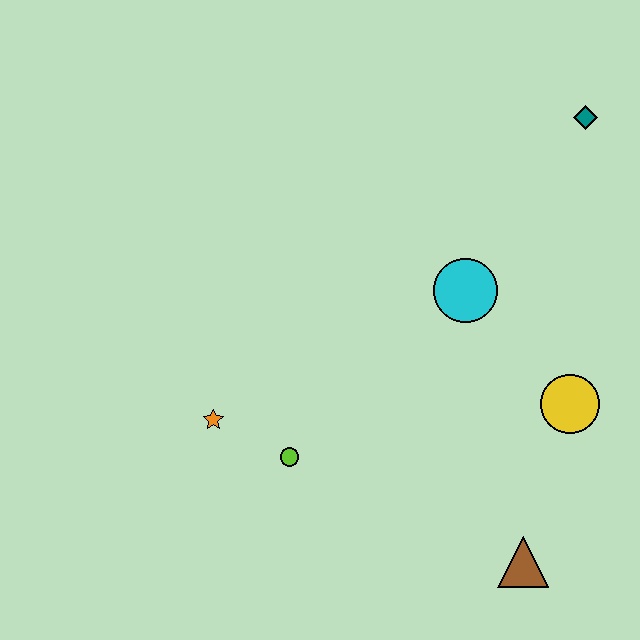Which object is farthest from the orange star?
The teal diamond is farthest from the orange star.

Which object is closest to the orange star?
The lime circle is closest to the orange star.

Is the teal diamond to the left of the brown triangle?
No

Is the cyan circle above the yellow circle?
Yes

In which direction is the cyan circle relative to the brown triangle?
The cyan circle is above the brown triangle.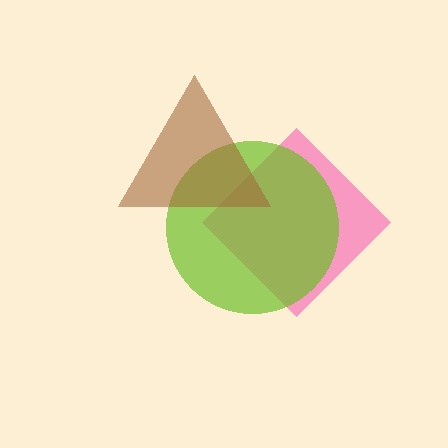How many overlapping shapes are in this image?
There are 3 overlapping shapes in the image.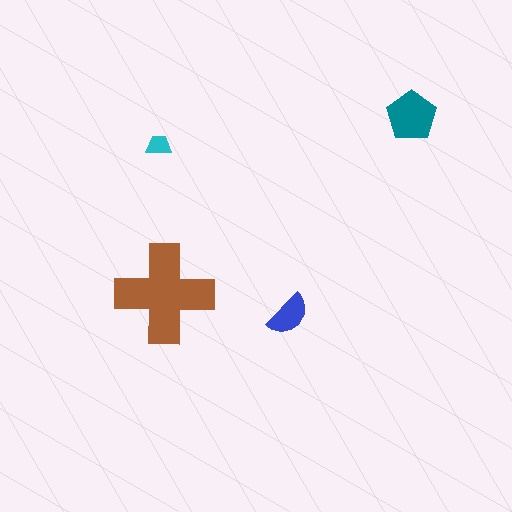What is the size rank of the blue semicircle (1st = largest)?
3rd.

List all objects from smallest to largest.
The cyan trapezoid, the blue semicircle, the teal pentagon, the brown cross.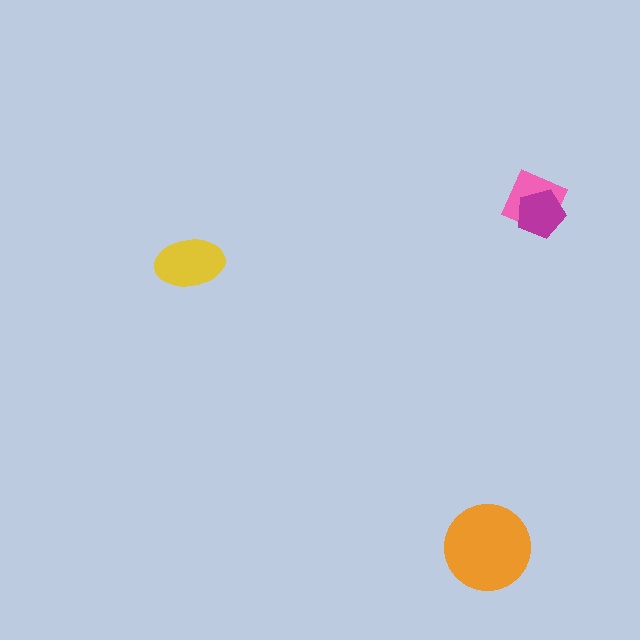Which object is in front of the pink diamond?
The magenta pentagon is in front of the pink diamond.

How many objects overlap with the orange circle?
0 objects overlap with the orange circle.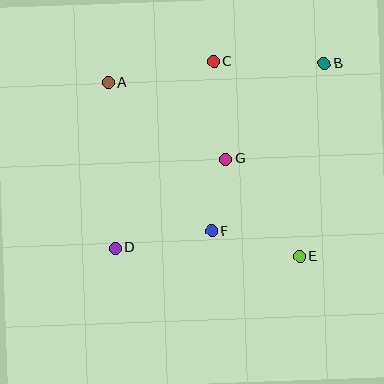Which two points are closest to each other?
Points F and G are closest to each other.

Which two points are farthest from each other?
Points B and D are farthest from each other.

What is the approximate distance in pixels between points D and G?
The distance between D and G is approximately 142 pixels.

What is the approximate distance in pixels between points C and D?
The distance between C and D is approximately 211 pixels.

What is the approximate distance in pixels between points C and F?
The distance between C and F is approximately 170 pixels.